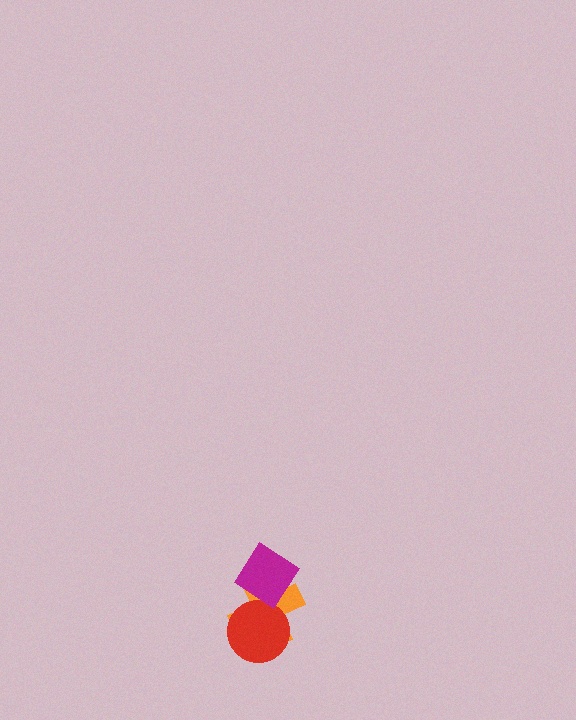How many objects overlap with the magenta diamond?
2 objects overlap with the magenta diamond.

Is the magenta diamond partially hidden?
No, no other shape covers it.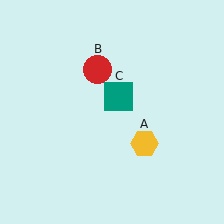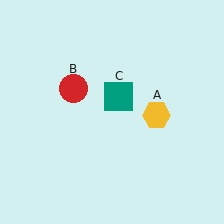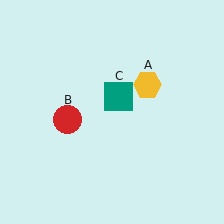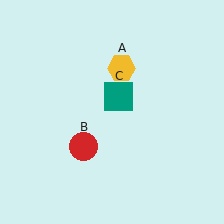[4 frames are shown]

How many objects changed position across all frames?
2 objects changed position: yellow hexagon (object A), red circle (object B).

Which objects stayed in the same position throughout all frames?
Teal square (object C) remained stationary.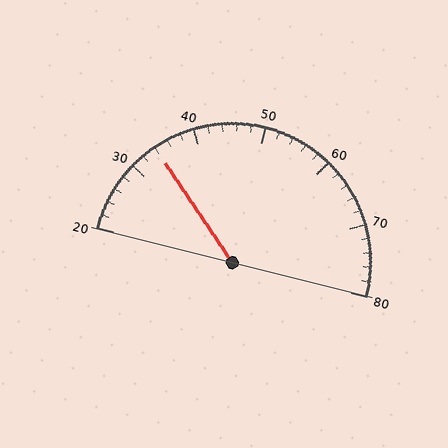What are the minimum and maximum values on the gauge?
The gauge ranges from 20 to 80.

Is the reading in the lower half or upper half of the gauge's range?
The reading is in the lower half of the range (20 to 80).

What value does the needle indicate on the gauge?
The needle indicates approximately 34.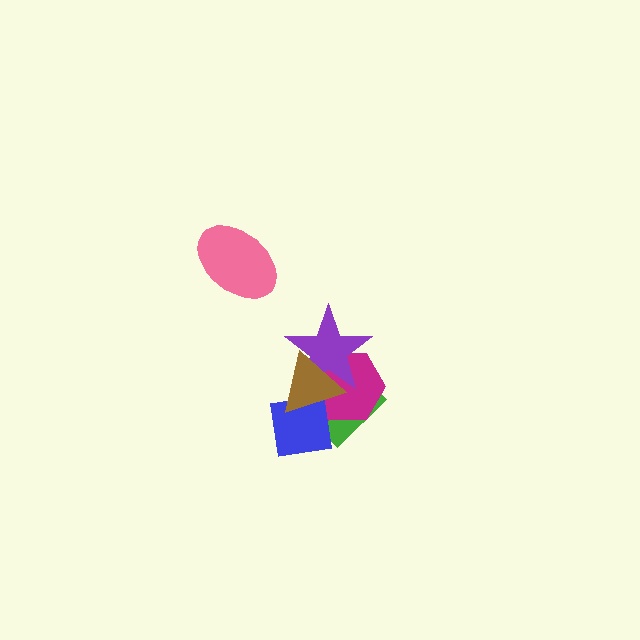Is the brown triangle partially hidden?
No, no other shape covers it.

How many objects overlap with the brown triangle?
4 objects overlap with the brown triangle.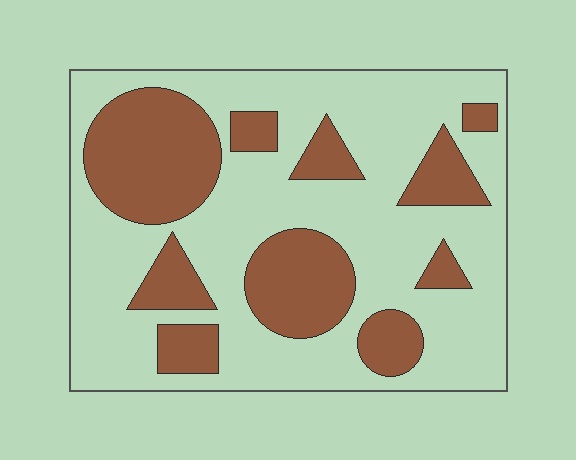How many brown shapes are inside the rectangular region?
10.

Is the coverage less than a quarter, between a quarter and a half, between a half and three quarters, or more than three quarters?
Between a quarter and a half.